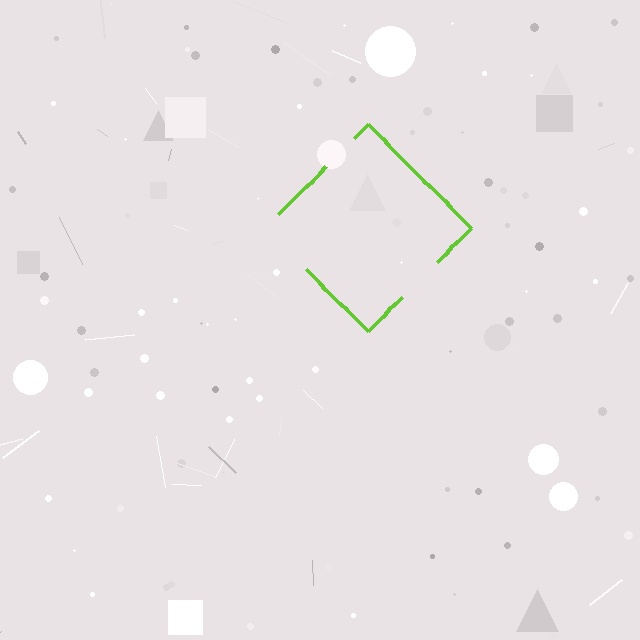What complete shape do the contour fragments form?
The contour fragments form a diamond.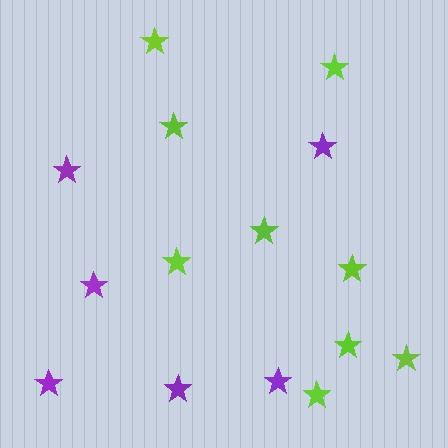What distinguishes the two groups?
There are 2 groups: one group of purple stars (6) and one group of lime stars (9).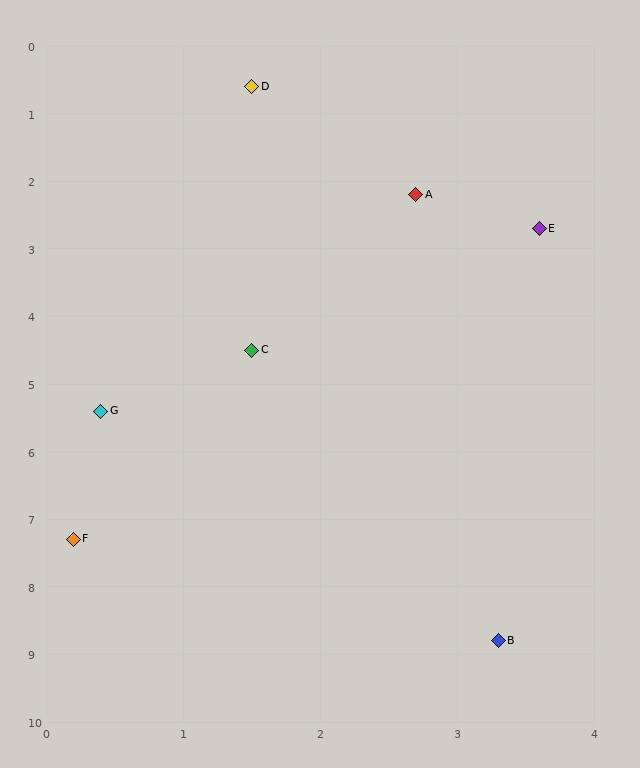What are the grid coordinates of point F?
Point F is at approximately (0.2, 7.3).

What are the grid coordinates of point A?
Point A is at approximately (2.7, 2.2).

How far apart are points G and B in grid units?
Points G and B are about 4.5 grid units apart.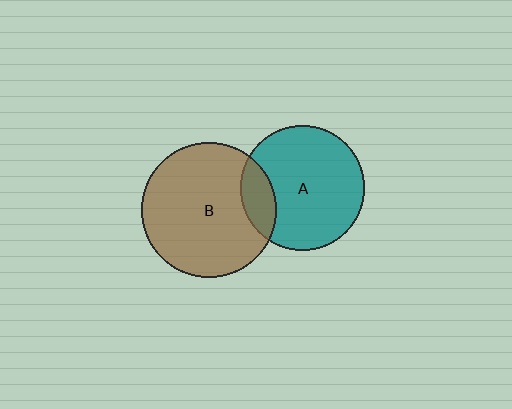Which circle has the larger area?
Circle B (brown).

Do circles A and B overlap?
Yes.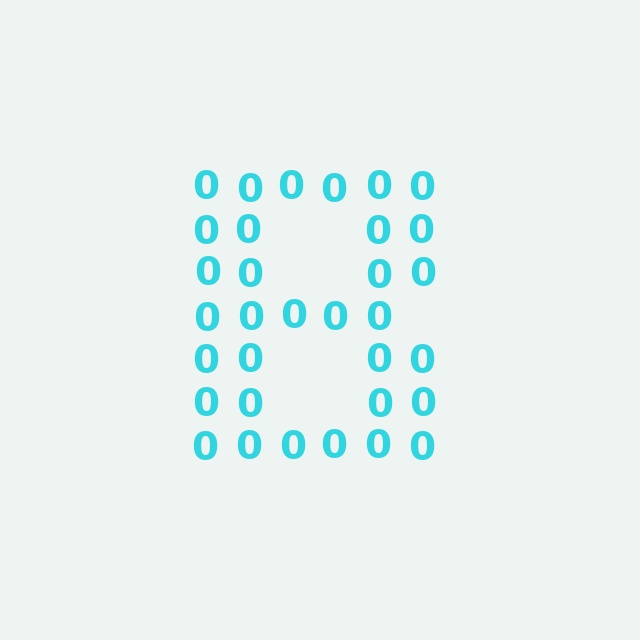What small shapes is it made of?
It is made of small digit 0's.